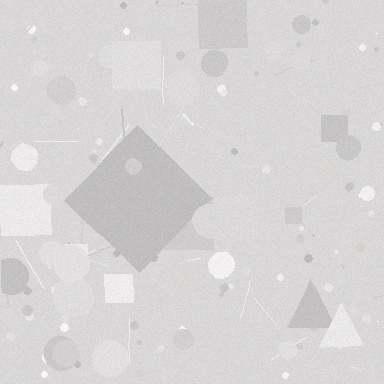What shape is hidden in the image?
A diamond is hidden in the image.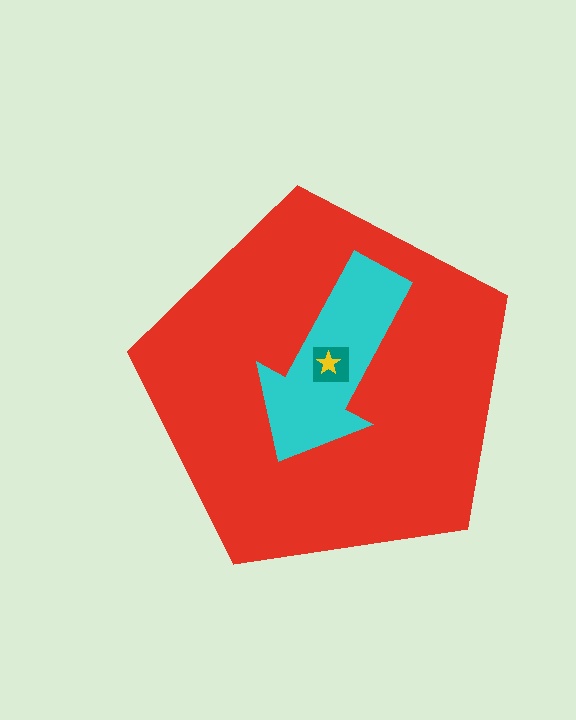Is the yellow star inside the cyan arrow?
Yes.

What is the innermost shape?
The yellow star.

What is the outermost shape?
The red pentagon.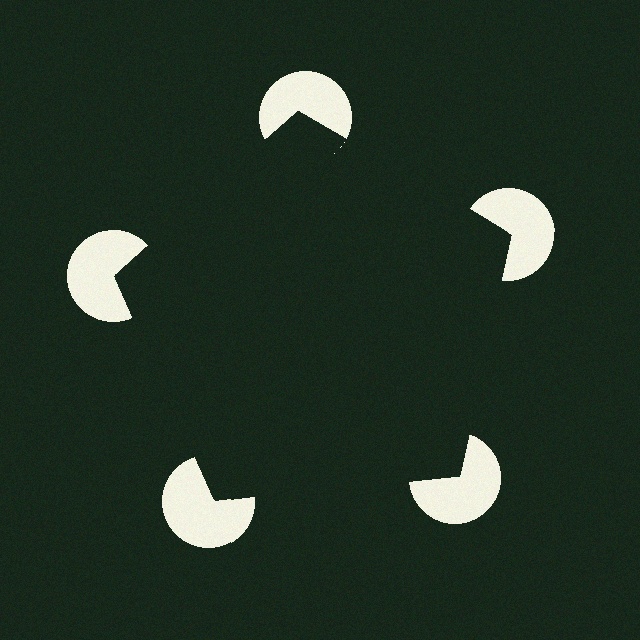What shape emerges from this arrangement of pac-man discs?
An illusory pentagon — its edges are inferred from the aligned wedge cuts in the pac-man discs, not physically drawn.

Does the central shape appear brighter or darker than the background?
It typically appears slightly darker than the background, even though no actual brightness change is drawn.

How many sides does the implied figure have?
5 sides.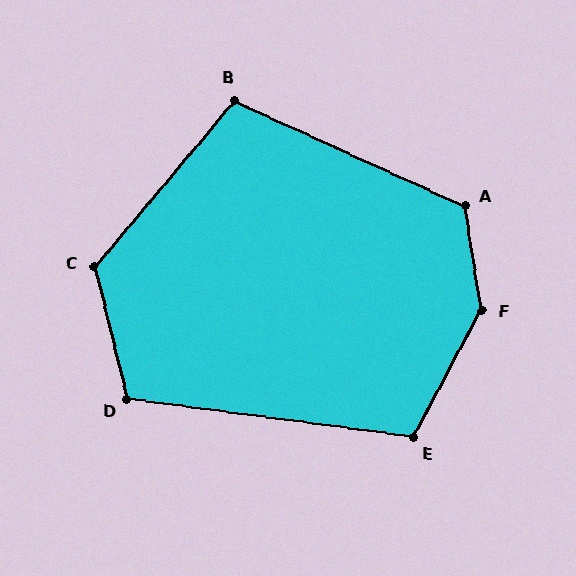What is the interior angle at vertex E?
Approximately 111 degrees (obtuse).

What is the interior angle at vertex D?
Approximately 112 degrees (obtuse).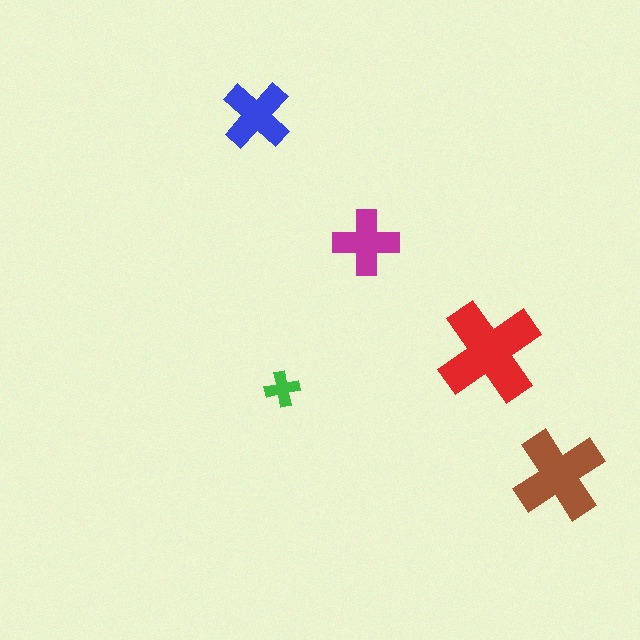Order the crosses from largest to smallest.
the red one, the brown one, the blue one, the magenta one, the green one.